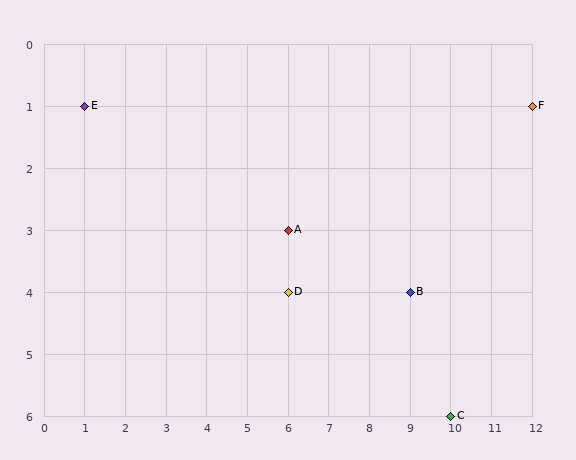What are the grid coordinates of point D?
Point D is at grid coordinates (6, 4).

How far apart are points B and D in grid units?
Points B and D are 3 columns apart.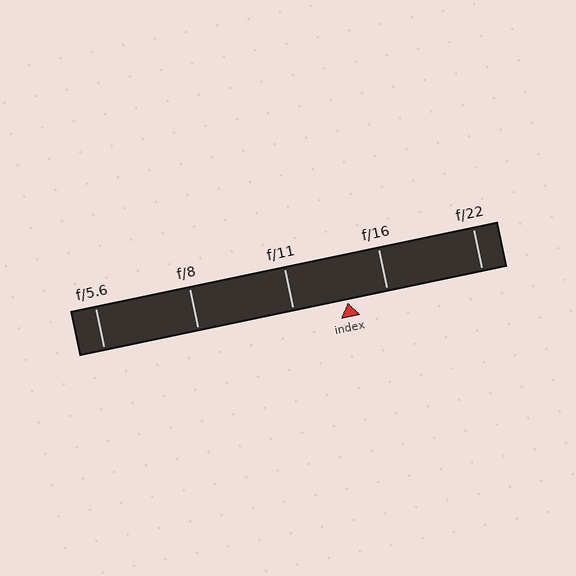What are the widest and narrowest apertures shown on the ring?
The widest aperture shown is f/5.6 and the narrowest is f/22.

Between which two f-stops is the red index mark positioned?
The index mark is between f/11 and f/16.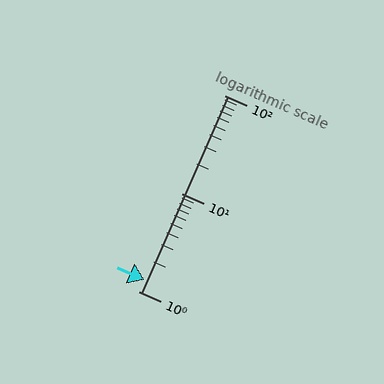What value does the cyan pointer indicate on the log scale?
The pointer indicates approximately 1.3.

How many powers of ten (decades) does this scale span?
The scale spans 2 decades, from 1 to 100.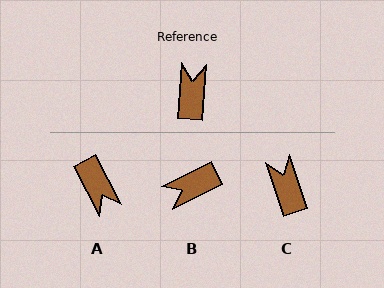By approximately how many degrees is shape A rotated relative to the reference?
Approximately 148 degrees clockwise.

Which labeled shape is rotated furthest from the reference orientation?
A, about 148 degrees away.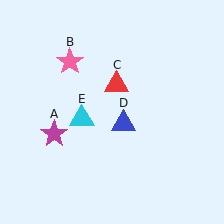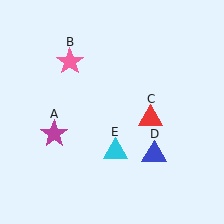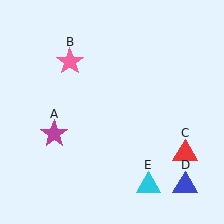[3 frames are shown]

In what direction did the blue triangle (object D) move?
The blue triangle (object D) moved down and to the right.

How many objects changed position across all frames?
3 objects changed position: red triangle (object C), blue triangle (object D), cyan triangle (object E).